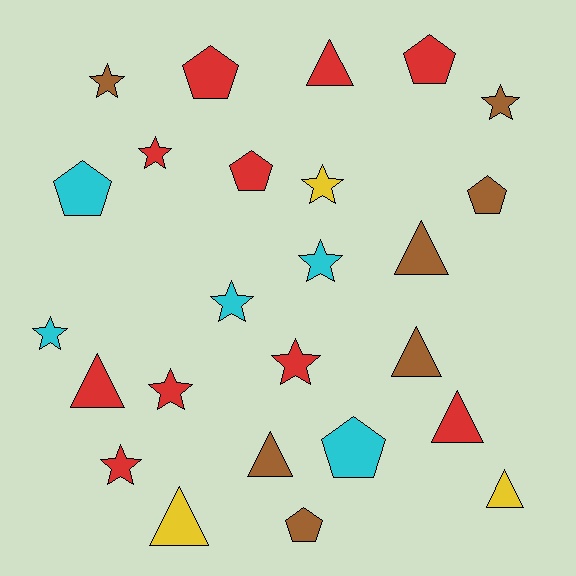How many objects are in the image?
There are 25 objects.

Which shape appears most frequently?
Star, with 10 objects.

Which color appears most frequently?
Red, with 10 objects.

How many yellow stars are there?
There is 1 yellow star.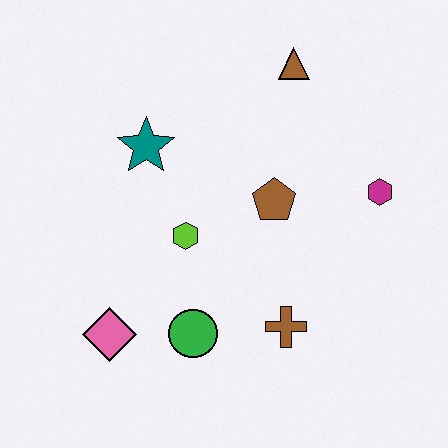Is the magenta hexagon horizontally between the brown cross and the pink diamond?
No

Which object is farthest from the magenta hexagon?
The pink diamond is farthest from the magenta hexagon.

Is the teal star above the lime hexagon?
Yes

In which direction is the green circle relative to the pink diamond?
The green circle is to the right of the pink diamond.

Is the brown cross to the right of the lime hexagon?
Yes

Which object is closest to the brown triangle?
The brown pentagon is closest to the brown triangle.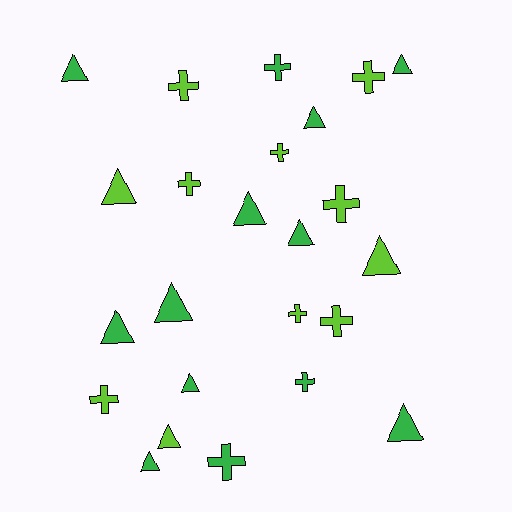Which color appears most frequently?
Green, with 13 objects.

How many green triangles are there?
There are 10 green triangles.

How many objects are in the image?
There are 24 objects.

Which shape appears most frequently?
Triangle, with 13 objects.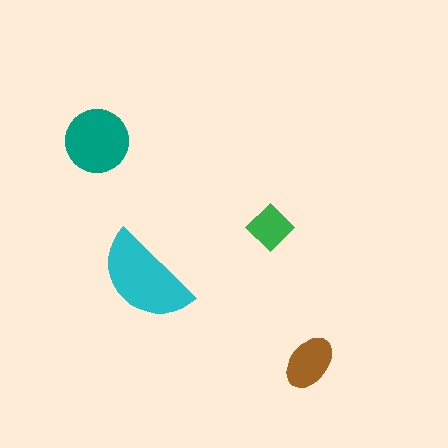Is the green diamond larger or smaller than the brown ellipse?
Smaller.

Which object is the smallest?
The green diamond.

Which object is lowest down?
The brown ellipse is bottommost.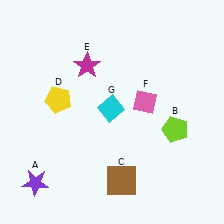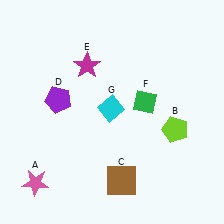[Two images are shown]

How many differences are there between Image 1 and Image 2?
There are 3 differences between the two images.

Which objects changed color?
A changed from purple to pink. D changed from yellow to purple. F changed from pink to green.